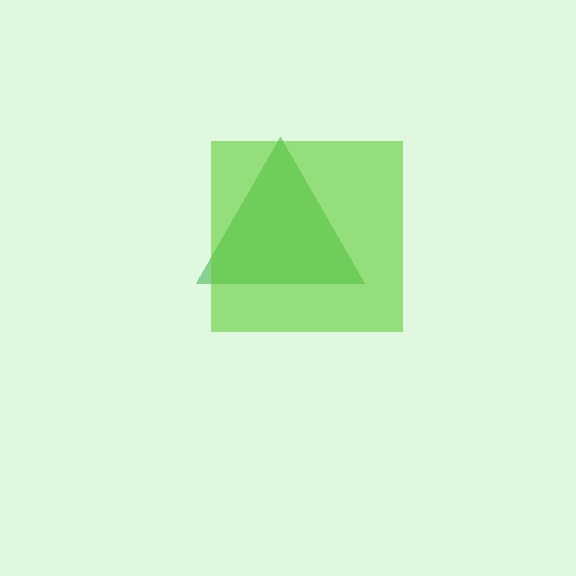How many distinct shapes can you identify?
There are 2 distinct shapes: a green triangle, a lime square.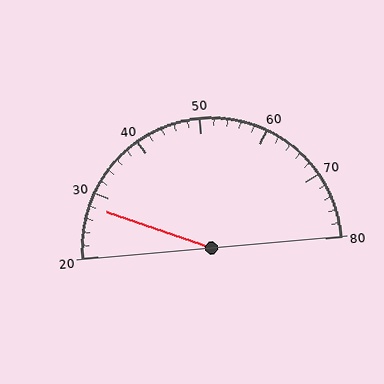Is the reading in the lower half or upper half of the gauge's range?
The reading is in the lower half of the range (20 to 80).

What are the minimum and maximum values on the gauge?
The gauge ranges from 20 to 80.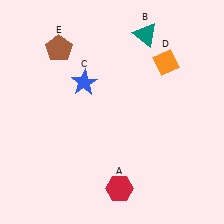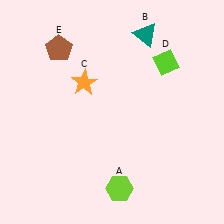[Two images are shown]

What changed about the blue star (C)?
In Image 1, C is blue. In Image 2, it changed to orange.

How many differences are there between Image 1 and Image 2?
There are 3 differences between the two images.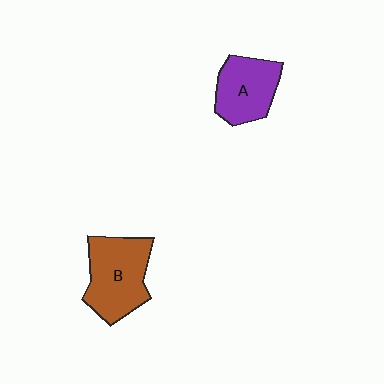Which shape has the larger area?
Shape B (brown).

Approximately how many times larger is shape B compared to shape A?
Approximately 1.3 times.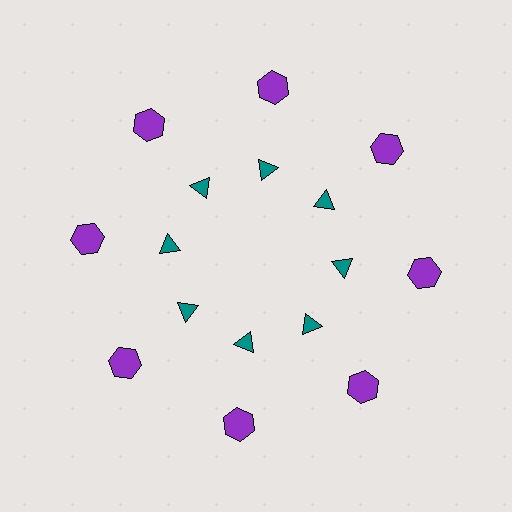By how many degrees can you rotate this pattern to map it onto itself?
The pattern maps onto itself every 45 degrees of rotation.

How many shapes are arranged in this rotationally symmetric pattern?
There are 16 shapes, arranged in 8 groups of 2.